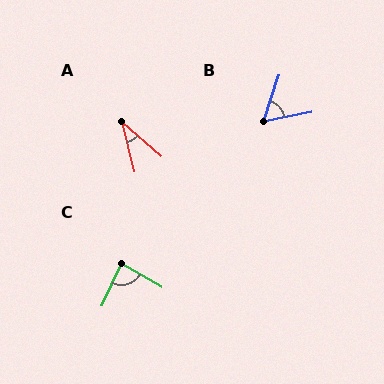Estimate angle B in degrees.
Approximately 60 degrees.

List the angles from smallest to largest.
A (35°), B (60°), C (85°).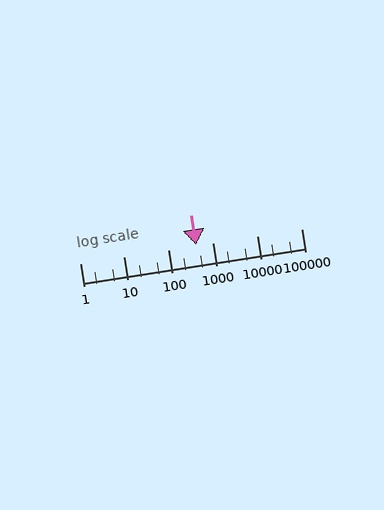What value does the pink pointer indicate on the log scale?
The pointer indicates approximately 430.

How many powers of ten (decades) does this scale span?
The scale spans 5 decades, from 1 to 100000.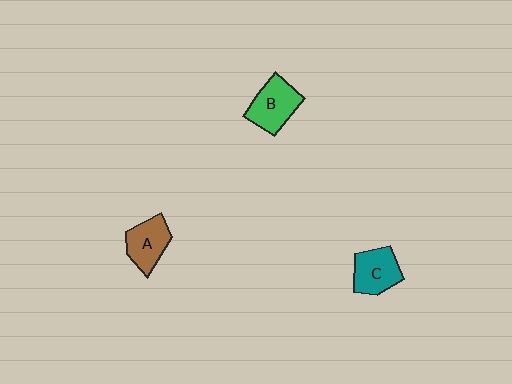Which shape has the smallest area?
Shape A (brown).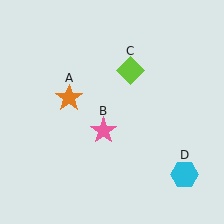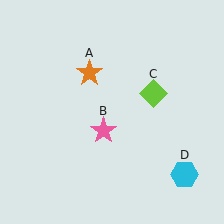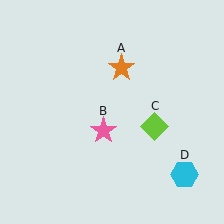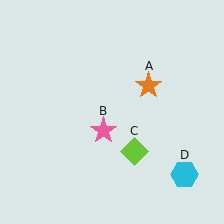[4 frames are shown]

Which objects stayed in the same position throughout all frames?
Pink star (object B) and cyan hexagon (object D) remained stationary.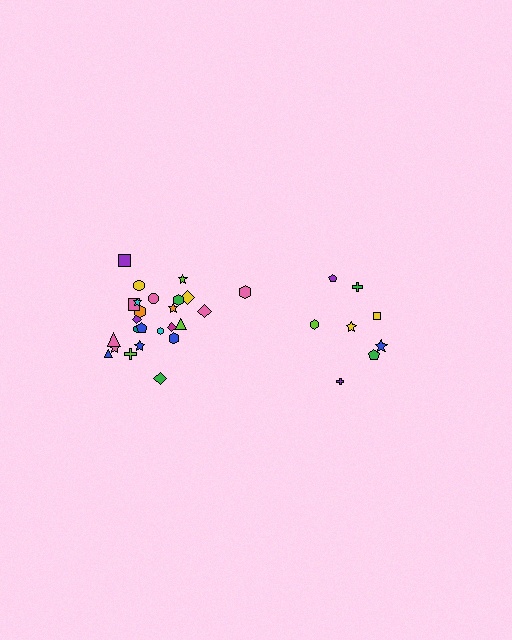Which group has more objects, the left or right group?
The left group.